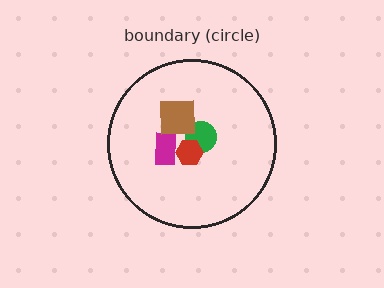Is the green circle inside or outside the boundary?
Inside.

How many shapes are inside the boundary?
4 inside, 0 outside.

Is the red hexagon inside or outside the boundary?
Inside.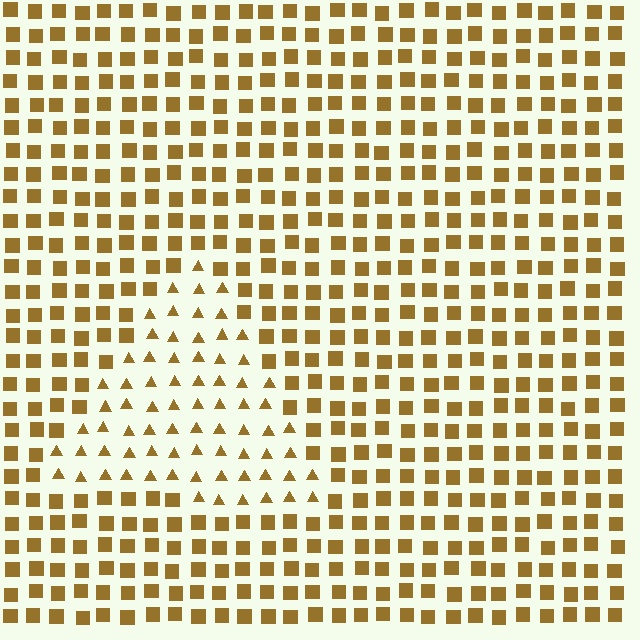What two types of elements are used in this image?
The image uses triangles inside the triangle region and squares outside it.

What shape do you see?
I see a triangle.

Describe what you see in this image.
The image is filled with small brown elements arranged in a uniform grid. A triangle-shaped region contains triangles, while the surrounding area contains squares. The boundary is defined purely by the change in element shape.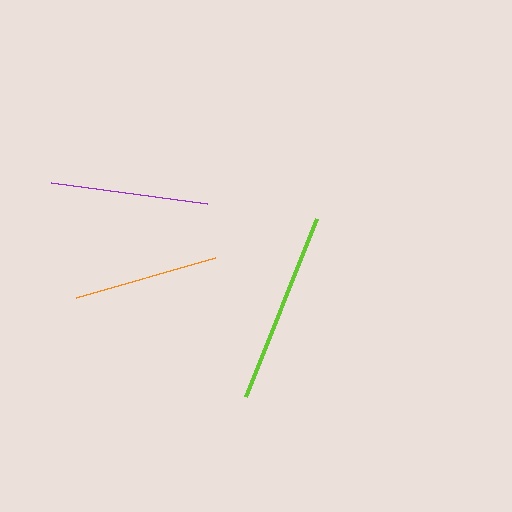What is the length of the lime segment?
The lime segment is approximately 192 pixels long.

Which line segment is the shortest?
The orange line is the shortest at approximately 144 pixels.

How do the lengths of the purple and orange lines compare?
The purple and orange lines are approximately the same length.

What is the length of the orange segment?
The orange segment is approximately 144 pixels long.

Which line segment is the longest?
The lime line is the longest at approximately 192 pixels.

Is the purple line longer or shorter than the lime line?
The lime line is longer than the purple line.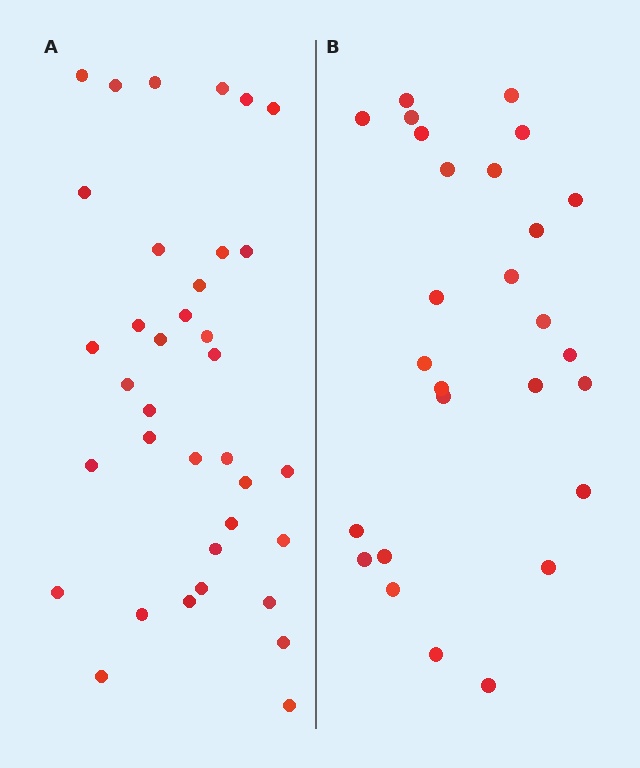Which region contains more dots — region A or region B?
Region A (the left region) has more dots.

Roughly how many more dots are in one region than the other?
Region A has roughly 8 or so more dots than region B.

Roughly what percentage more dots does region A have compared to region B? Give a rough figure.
About 35% more.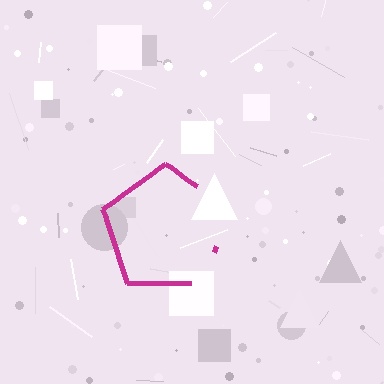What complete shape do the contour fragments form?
The contour fragments form a pentagon.